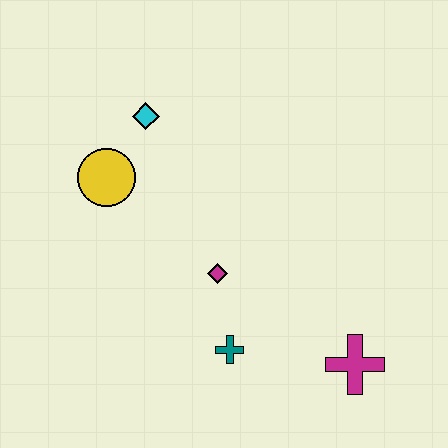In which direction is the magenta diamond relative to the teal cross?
The magenta diamond is above the teal cross.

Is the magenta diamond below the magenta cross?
No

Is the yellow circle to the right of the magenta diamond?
No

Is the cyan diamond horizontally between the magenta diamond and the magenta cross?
No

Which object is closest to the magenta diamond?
The teal cross is closest to the magenta diamond.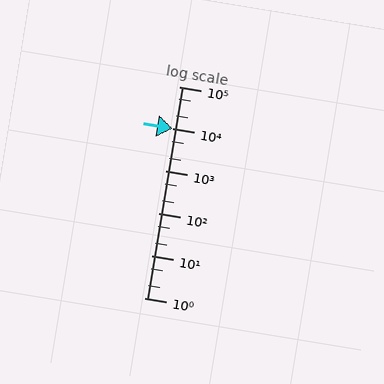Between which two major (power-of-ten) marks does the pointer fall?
The pointer is between 10000 and 100000.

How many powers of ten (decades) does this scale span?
The scale spans 5 decades, from 1 to 100000.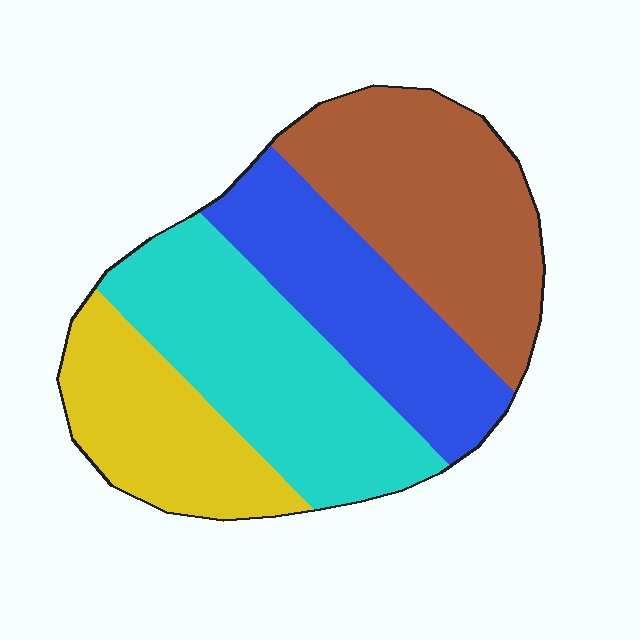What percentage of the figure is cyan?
Cyan takes up between a sixth and a third of the figure.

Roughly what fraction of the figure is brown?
Brown takes up about one third (1/3) of the figure.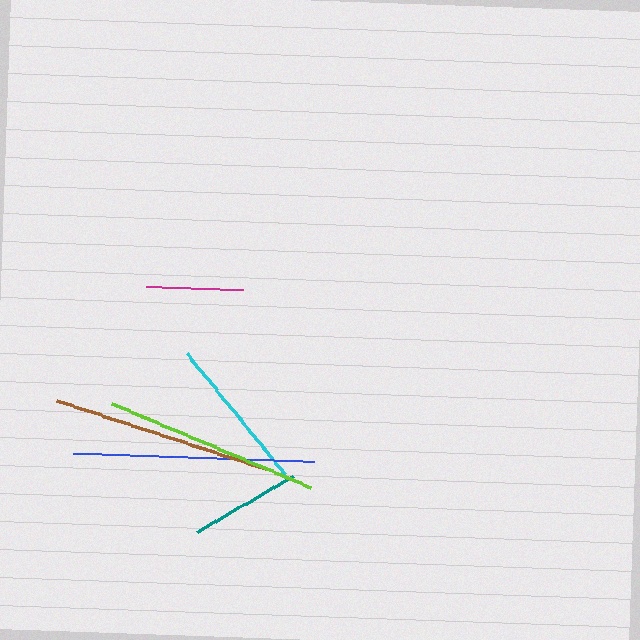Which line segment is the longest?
The blue line is the longest at approximately 242 pixels.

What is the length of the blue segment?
The blue segment is approximately 242 pixels long.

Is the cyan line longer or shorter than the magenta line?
The cyan line is longer than the magenta line.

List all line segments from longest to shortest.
From longest to shortest: blue, brown, lime, cyan, teal, magenta.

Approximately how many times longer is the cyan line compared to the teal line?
The cyan line is approximately 1.4 times the length of the teal line.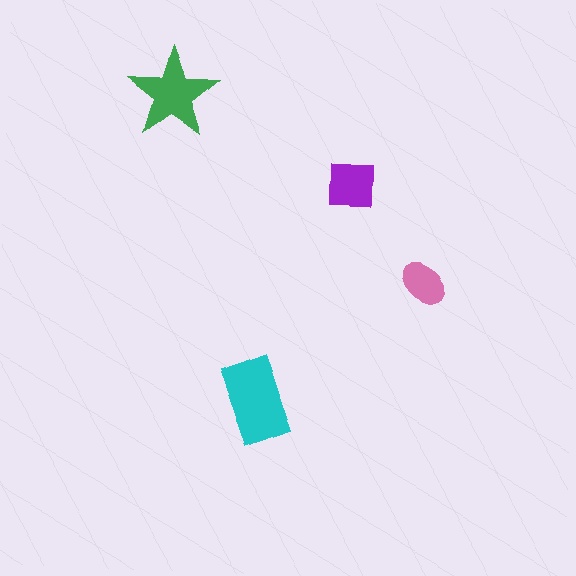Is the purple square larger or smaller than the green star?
Smaller.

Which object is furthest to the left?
The green star is leftmost.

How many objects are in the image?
There are 4 objects in the image.